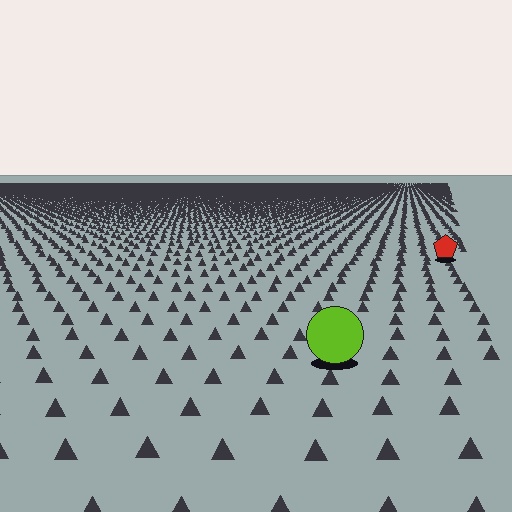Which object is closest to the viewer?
The lime circle is closest. The texture marks near it are larger and more spread out.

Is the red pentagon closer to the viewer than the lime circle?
No. The lime circle is closer — you can tell from the texture gradient: the ground texture is coarser near it.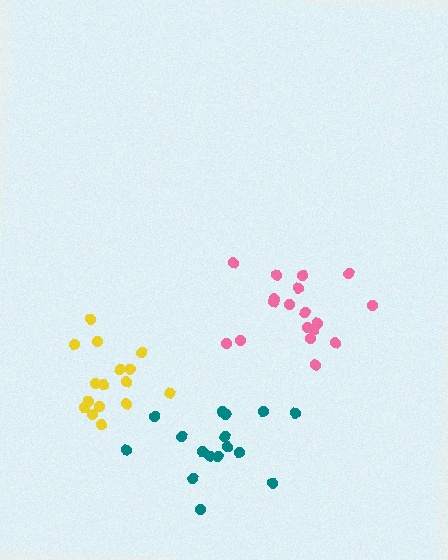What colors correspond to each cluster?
The clusters are colored: pink, teal, yellow.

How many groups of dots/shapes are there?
There are 3 groups.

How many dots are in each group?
Group 1: 18 dots, Group 2: 16 dots, Group 3: 16 dots (50 total).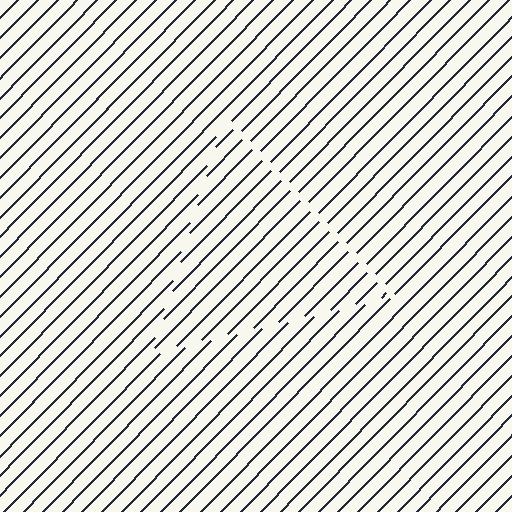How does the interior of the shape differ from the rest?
The interior of the shape contains the same grating, shifted by half a period — the contour is defined by the phase discontinuity where line-ends from the inner and outer gratings abut.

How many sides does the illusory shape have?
3 sides — the line-ends trace a triangle.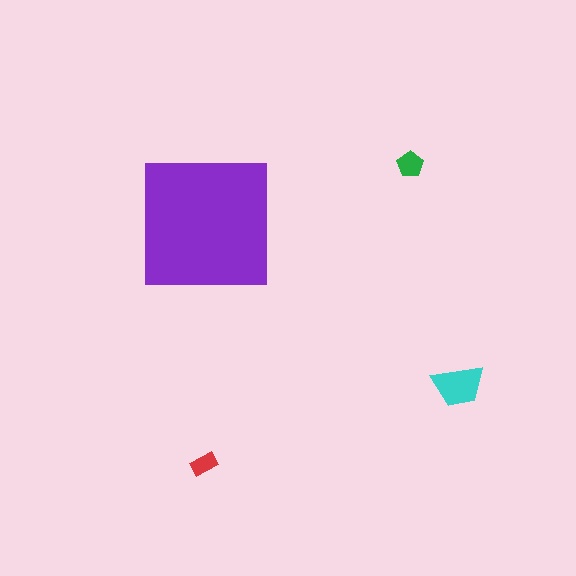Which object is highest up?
The green pentagon is topmost.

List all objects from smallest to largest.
The red rectangle, the green pentagon, the cyan trapezoid, the purple square.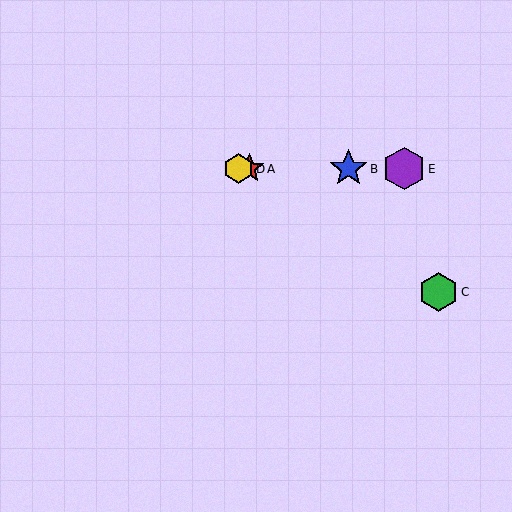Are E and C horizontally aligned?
No, E is at y≈169 and C is at y≈292.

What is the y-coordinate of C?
Object C is at y≈292.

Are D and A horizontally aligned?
Yes, both are at y≈169.